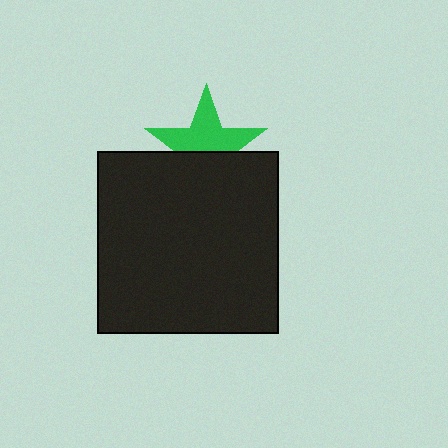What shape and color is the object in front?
The object in front is a black square.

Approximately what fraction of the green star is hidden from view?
Roughly 41% of the green star is hidden behind the black square.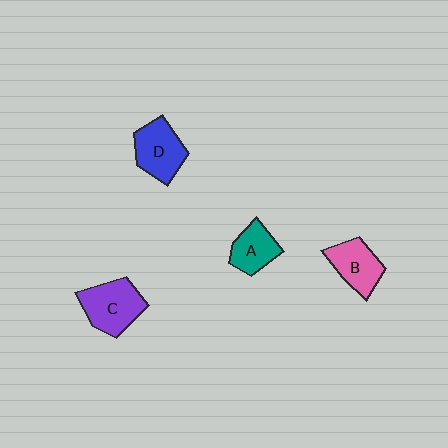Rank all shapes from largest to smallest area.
From largest to smallest: C (purple), D (blue), B (pink), A (teal).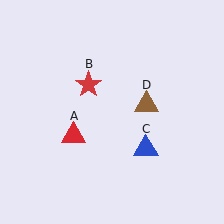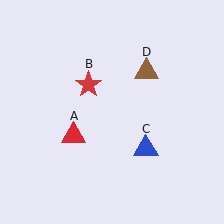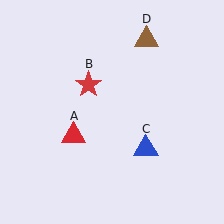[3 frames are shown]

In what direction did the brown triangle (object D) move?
The brown triangle (object D) moved up.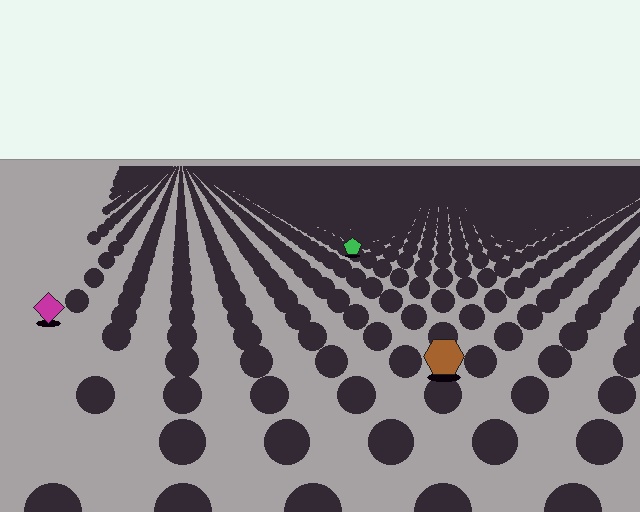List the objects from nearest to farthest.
From nearest to farthest: the brown hexagon, the magenta diamond, the green pentagon.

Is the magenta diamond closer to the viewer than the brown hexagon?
No. The brown hexagon is closer — you can tell from the texture gradient: the ground texture is coarser near it.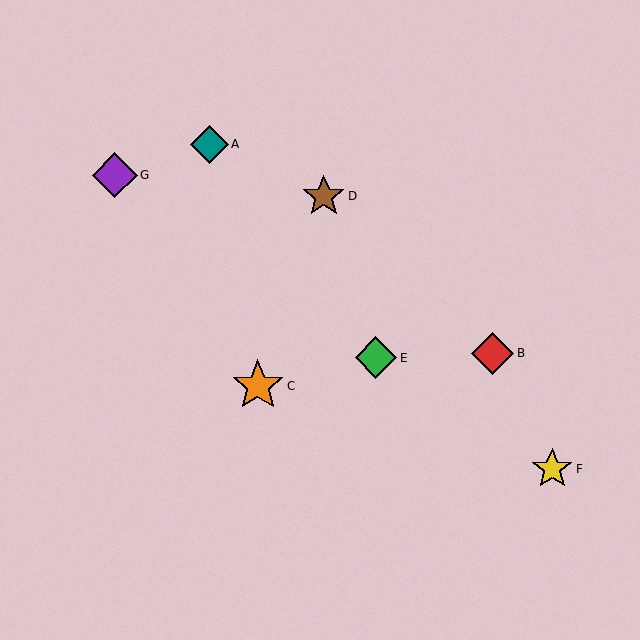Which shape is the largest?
The orange star (labeled C) is the largest.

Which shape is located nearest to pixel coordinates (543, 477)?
The yellow star (labeled F) at (552, 469) is nearest to that location.